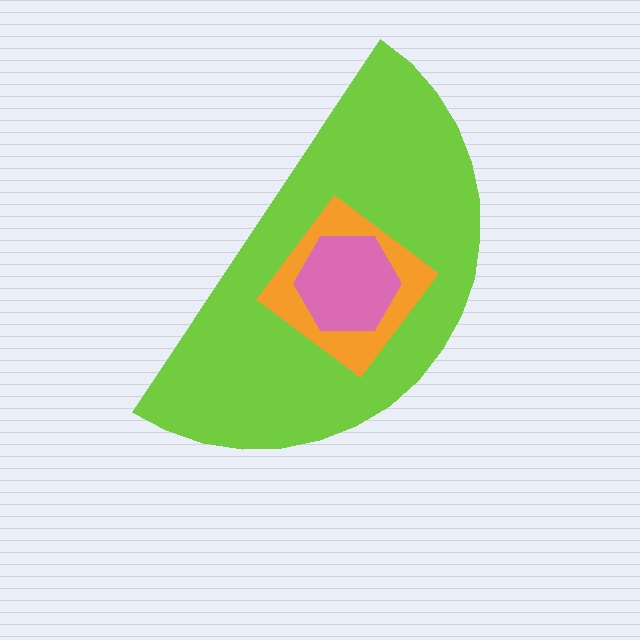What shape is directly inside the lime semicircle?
The orange diamond.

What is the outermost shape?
The lime semicircle.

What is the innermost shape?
The pink hexagon.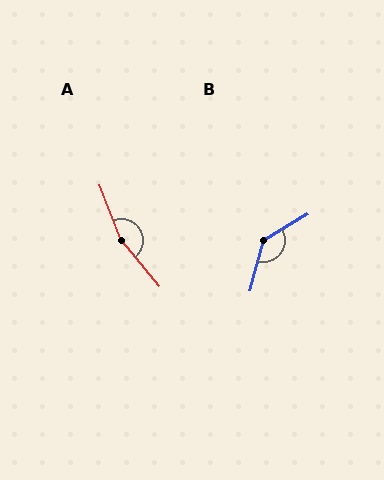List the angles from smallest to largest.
B (136°), A (162°).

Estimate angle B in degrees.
Approximately 136 degrees.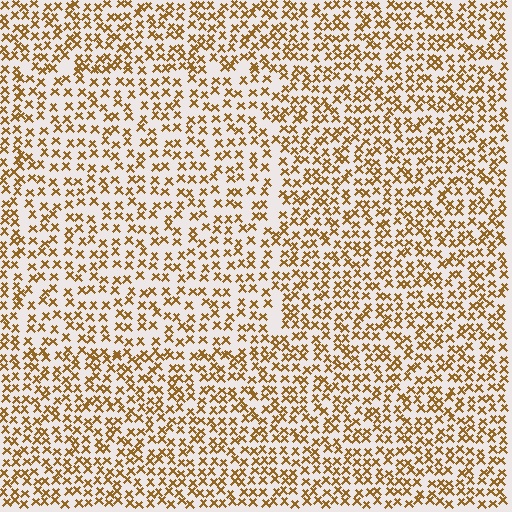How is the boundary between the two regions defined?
The boundary is defined by a change in element density (approximately 1.4x ratio). All elements are the same color, size, and shape.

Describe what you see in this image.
The image contains small brown elements arranged at two different densities. A rectangle-shaped region is visible where the elements are less densely packed than the surrounding area.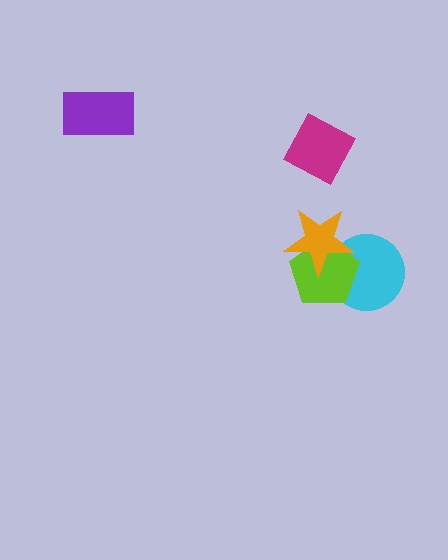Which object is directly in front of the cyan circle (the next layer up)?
The lime pentagon is directly in front of the cyan circle.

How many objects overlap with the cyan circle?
2 objects overlap with the cyan circle.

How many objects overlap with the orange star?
2 objects overlap with the orange star.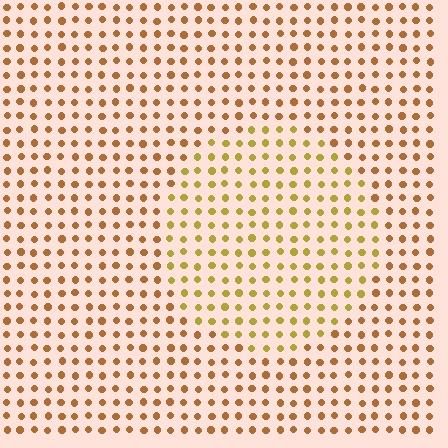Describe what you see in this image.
The image is filled with small brown elements in a uniform arrangement. A circle-shaped region is visible where the elements are tinted to a slightly different hue, forming a subtle color boundary.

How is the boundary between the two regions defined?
The boundary is defined purely by a slight shift in hue (about 29 degrees). Spacing, size, and orientation are identical on both sides.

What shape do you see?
I see a circle.